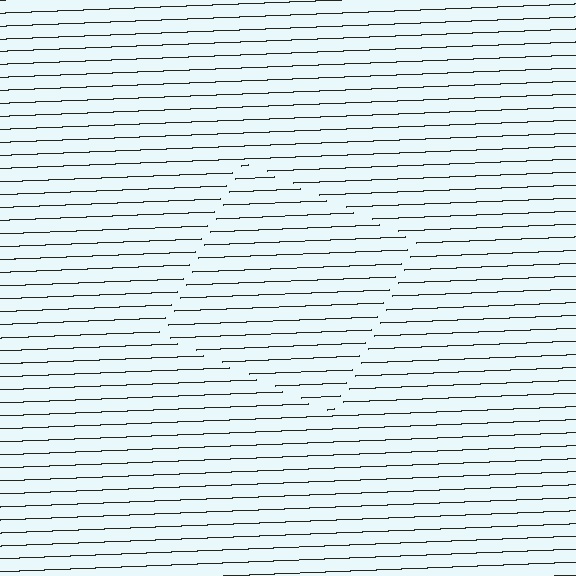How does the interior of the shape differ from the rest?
The interior of the shape contains the same grating, shifted by half a period — the contour is defined by the phase discontinuity where line-ends from the inner and outer gratings abut.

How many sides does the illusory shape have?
4 sides — the line-ends trace a square.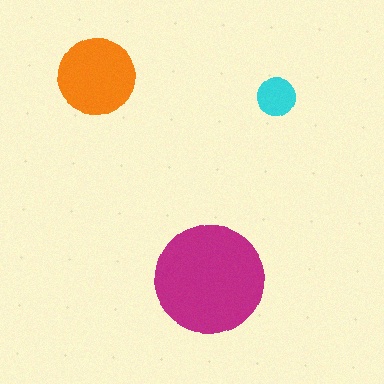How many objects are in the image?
There are 3 objects in the image.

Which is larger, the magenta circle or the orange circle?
The magenta one.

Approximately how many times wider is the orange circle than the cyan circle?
About 2 times wider.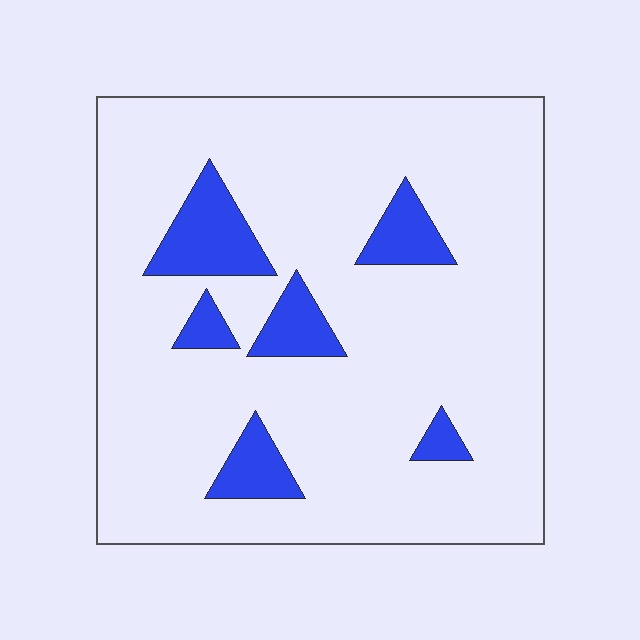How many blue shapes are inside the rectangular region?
6.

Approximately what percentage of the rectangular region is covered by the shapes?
Approximately 15%.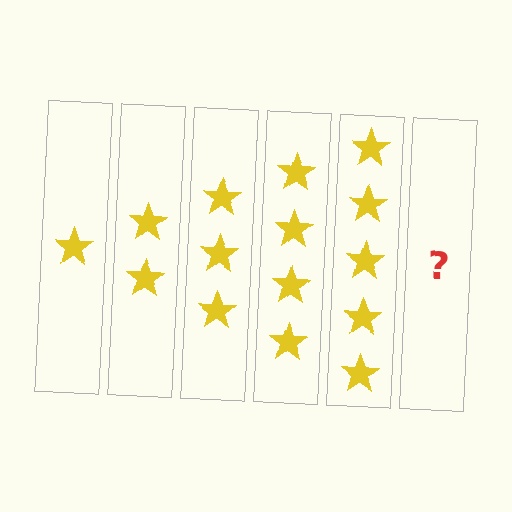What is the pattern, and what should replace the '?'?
The pattern is that each step adds one more star. The '?' should be 6 stars.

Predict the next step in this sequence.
The next step is 6 stars.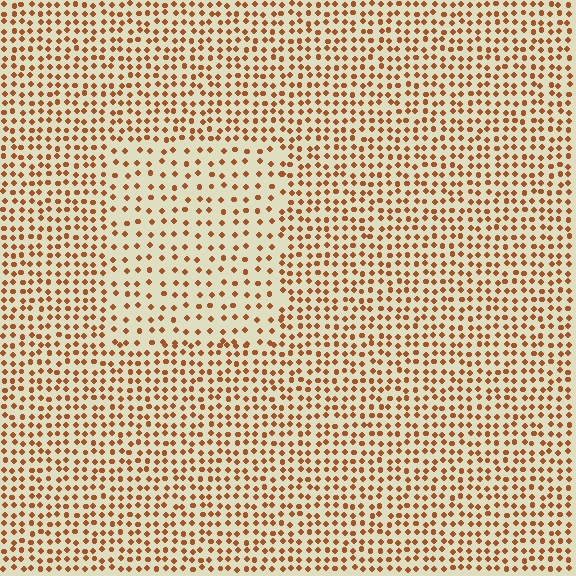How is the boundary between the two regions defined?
The boundary is defined by a change in element density (approximately 1.8x ratio). All elements are the same color, size, and shape.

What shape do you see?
I see a rectangle.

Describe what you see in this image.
The image contains small brown elements arranged at two different densities. A rectangle-shaped region is visible where the elements are less densely packed than the surrounding area.